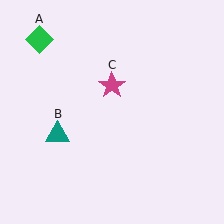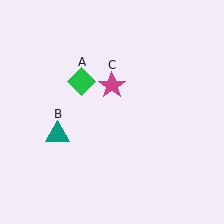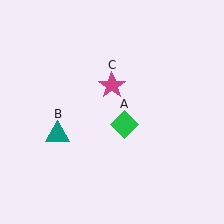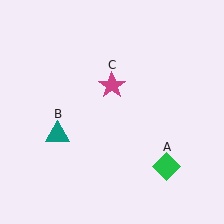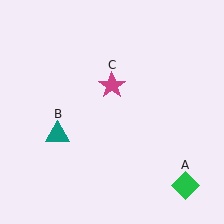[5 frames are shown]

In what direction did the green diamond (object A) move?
The green diamond (object A) moved down and to the right.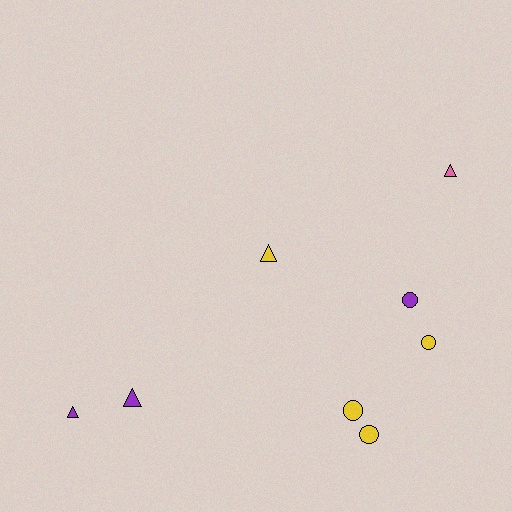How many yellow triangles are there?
There is 1 yellow triangle.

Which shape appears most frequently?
Triangle, with 4 objects.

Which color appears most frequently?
Yellow, with 4 objects.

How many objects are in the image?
There are 8 objects.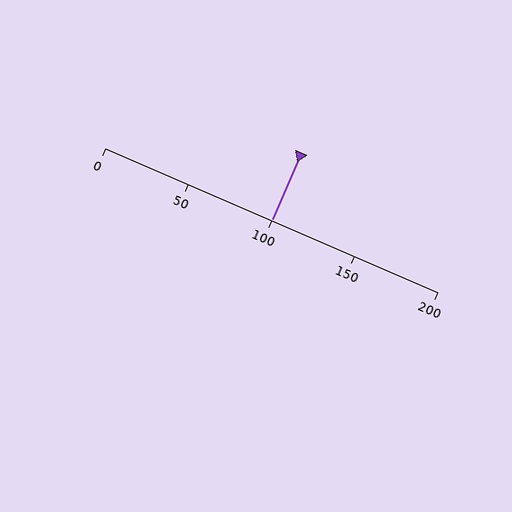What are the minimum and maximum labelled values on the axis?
The axis runs from 0 to 200.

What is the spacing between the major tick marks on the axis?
The major ticks are spaced 50 apart.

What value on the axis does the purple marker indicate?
The marker indicates approximately 100.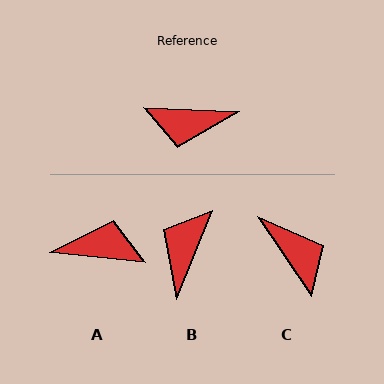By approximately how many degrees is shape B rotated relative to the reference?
Approximately 110 degrees clockwise.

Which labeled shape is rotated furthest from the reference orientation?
A, about 176 degrees away.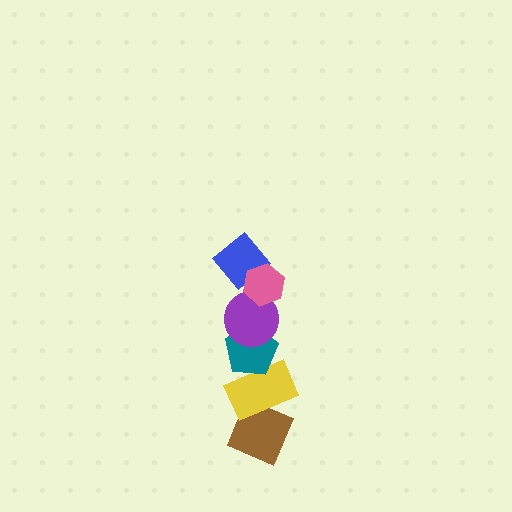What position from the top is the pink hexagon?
The pink hexagon is 1st from the top.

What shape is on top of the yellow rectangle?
The teal pentagon is on top of the yellow rectangle.